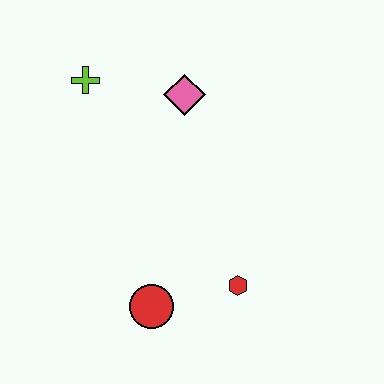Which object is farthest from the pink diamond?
The red circle is farthest from the pink diamond.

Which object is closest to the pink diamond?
The lime cross is closest to the pink diamond.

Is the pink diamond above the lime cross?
No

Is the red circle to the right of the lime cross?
Yes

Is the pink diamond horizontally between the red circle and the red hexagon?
Yes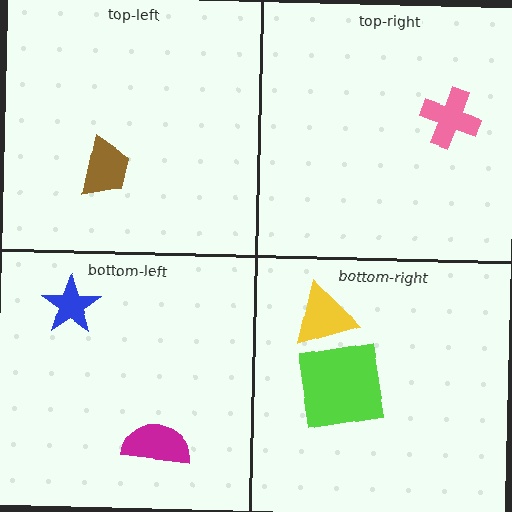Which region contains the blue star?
The bottom-left region.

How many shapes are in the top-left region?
1.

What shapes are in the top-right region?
The pink cross.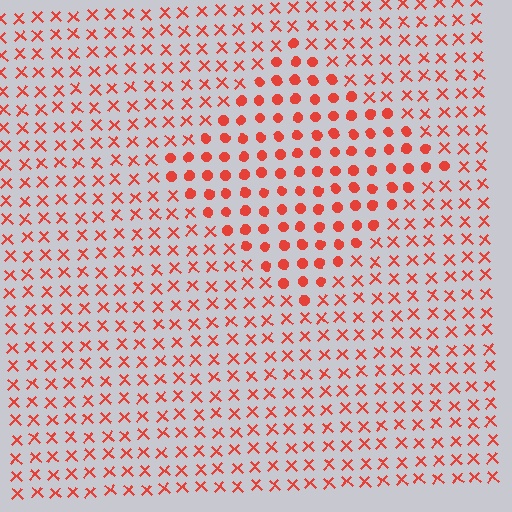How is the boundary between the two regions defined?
The boundary is defined by a change in element shape: circles inside vs. X marks outside. All elements share the same color and spacing.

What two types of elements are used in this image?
The image uses circles inside the diamond region and X marks outside it.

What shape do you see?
I see a diamond.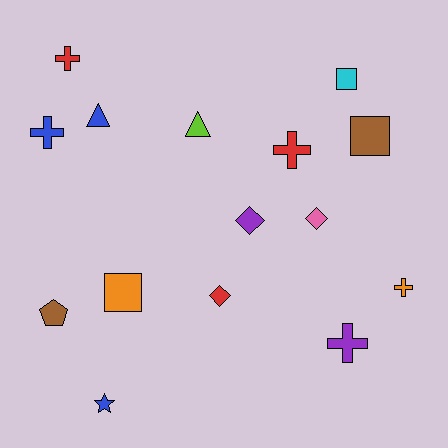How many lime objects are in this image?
There is 1 lime object.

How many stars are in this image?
There is 1 star.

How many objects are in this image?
There are 15 objects.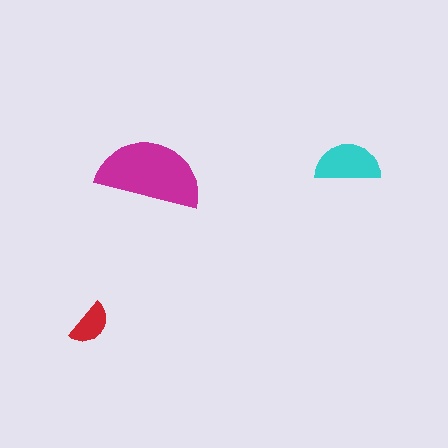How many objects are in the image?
There are 3 objects in the image.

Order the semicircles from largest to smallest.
the magenta one, the cyan one, the red one.